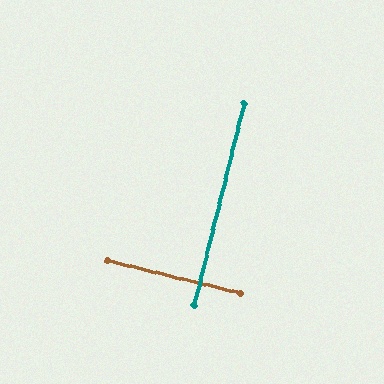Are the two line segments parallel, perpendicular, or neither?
Perpendicular — they meet at approximately 90°.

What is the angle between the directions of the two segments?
Approximately 90 degrees.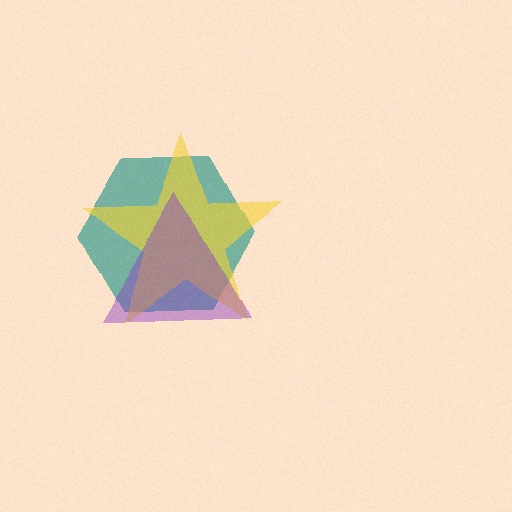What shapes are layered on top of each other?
The layered shapes are: a teal hexagon, a yellow star, a purple triangle.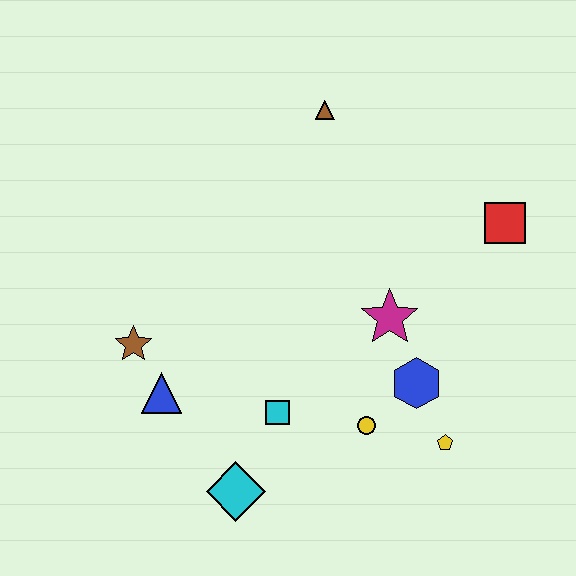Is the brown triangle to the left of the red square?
Yes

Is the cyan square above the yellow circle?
Yes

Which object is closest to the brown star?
The blue triangle is closest to the brown star.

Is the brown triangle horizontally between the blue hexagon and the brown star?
Yes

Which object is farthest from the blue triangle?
The red square is farthest from the blue triangle.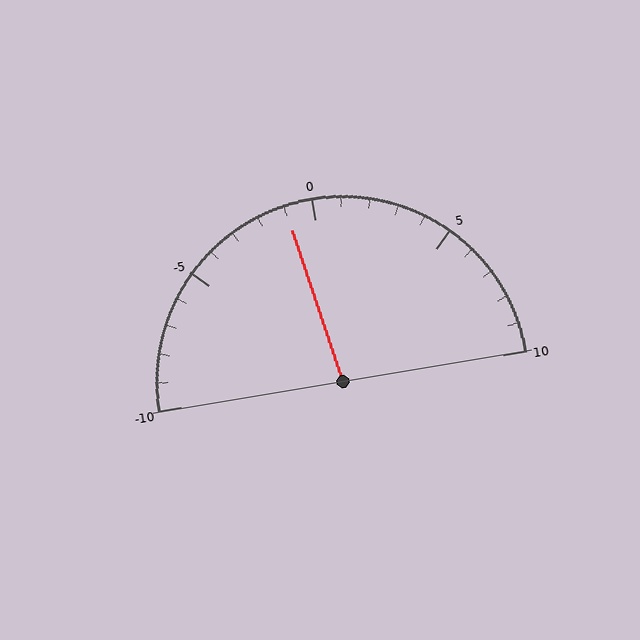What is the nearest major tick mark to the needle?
The nearest major tick mark is 0.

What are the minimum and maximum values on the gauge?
The gauge ranges from -10 to 10.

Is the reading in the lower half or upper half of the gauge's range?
The reading is in the lower half of the range (-10 to 10).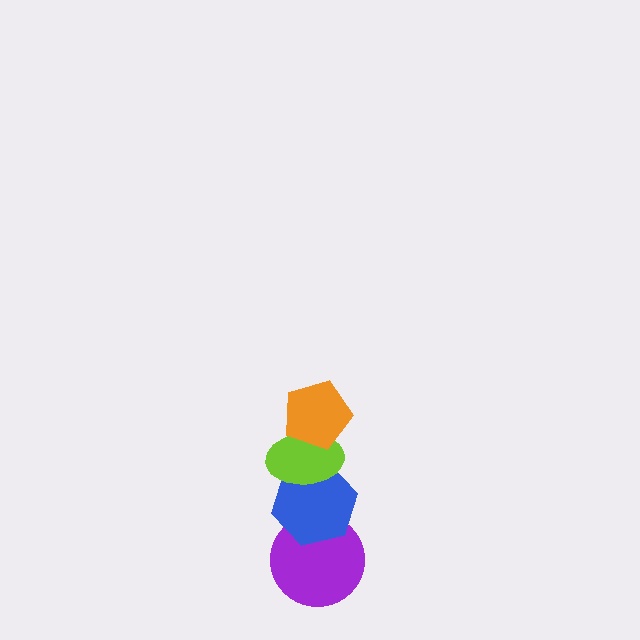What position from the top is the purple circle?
The purple circle is 4th from the top.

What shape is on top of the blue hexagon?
The lime ellipse is on top of the blue hexagon.